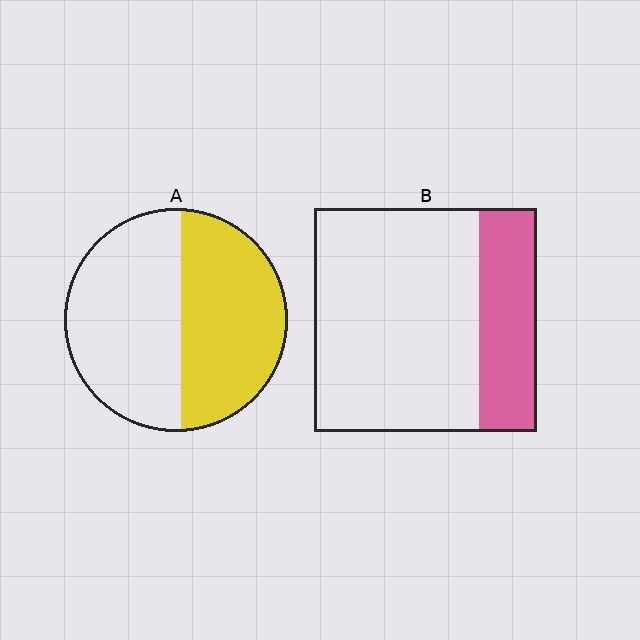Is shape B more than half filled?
No.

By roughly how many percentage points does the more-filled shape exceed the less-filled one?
By roughly 20 percentage points (A over B).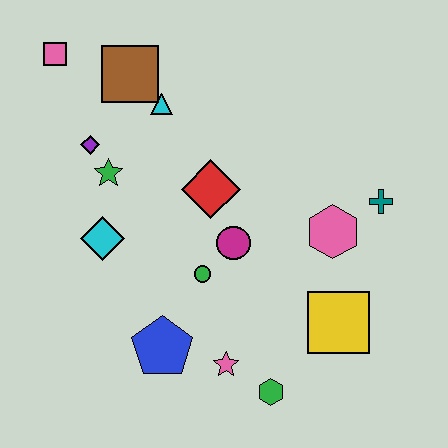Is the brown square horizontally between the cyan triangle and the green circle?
No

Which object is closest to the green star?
The purple diamond is closest to the green star.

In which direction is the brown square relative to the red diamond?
The brown square is above the red diamond.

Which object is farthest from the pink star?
The pink square is farthest from the pink star.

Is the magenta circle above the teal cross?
No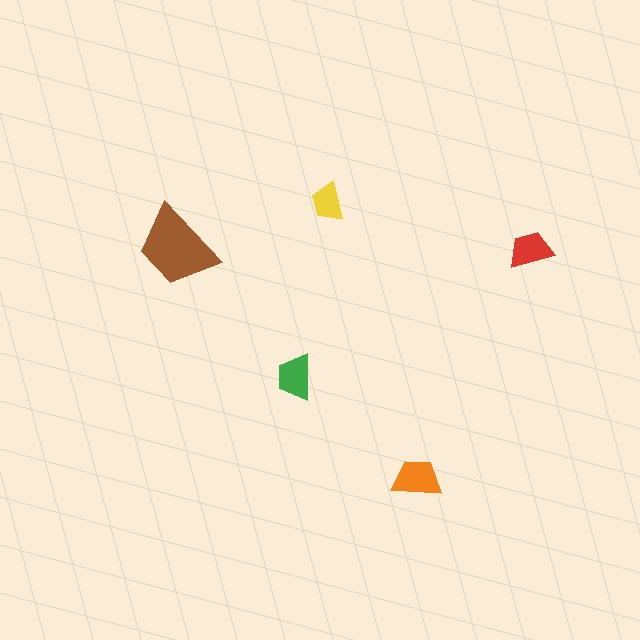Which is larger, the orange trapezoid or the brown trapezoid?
The brown one.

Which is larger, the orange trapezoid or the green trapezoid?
The orange one.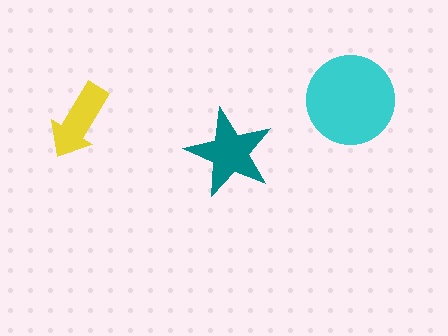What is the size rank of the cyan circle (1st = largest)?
1st.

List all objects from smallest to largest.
The yellow arrow, the teal star, the cyan circle.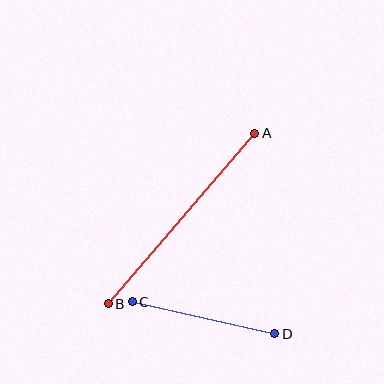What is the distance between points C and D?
The distance is approximately 146 pixels.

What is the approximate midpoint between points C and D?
The midpoint is at approximately (203, 318) pixels.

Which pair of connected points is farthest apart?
Points A and B are farthest apart.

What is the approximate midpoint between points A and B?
The midpoint is at approximately (181, 219) pixels.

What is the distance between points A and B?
The distance is approximately 225 pixels.